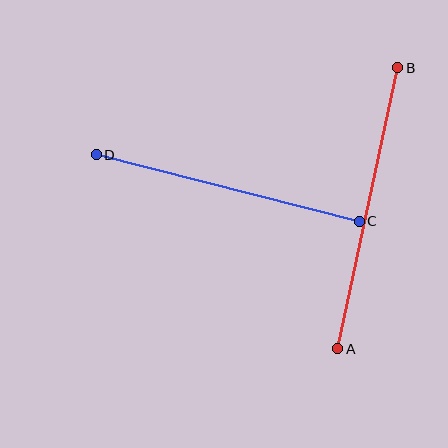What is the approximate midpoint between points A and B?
The midpoint is at approximately (368, 208) pixels.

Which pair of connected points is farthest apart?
Points A and B are farthest apart.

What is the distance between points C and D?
The distance is approximately 271 pixels.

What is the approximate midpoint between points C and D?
The midpoint is at approximately (228, 188) pixels.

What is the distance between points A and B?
The distance is approximately 288 pixels.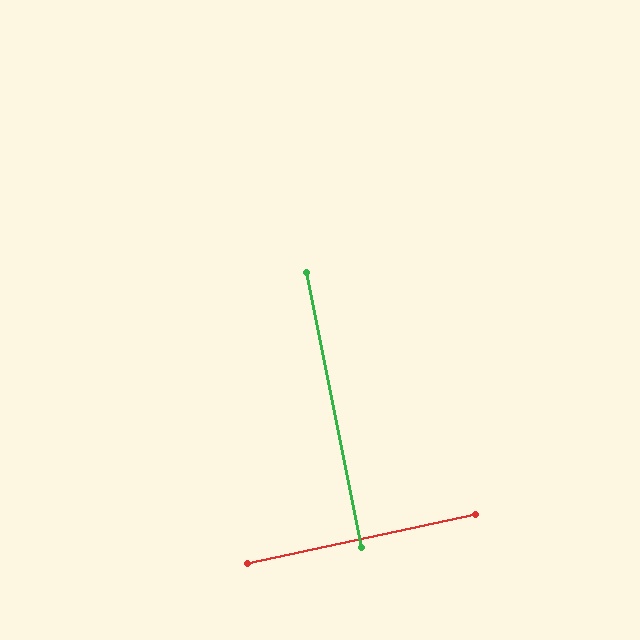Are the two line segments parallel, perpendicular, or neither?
Perpendicular — they meet at approximately 89°.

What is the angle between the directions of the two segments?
Approximately 89 degrees.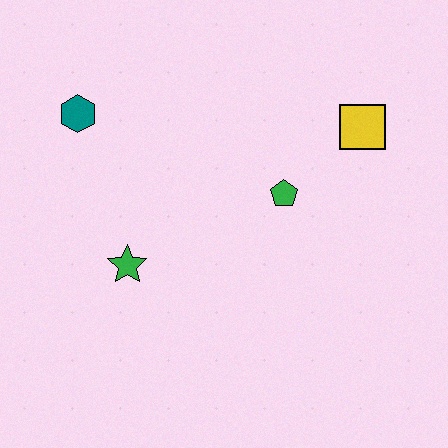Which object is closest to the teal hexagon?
The green star is closest to the teal hexagon.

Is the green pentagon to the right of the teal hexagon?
Yes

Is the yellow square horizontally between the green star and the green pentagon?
No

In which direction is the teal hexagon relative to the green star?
The teal hexagon is above the green star.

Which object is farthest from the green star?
The yellow square is farthest from the green star.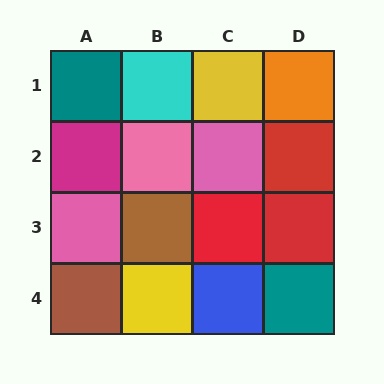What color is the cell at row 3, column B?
Brown.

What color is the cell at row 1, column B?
Cyan.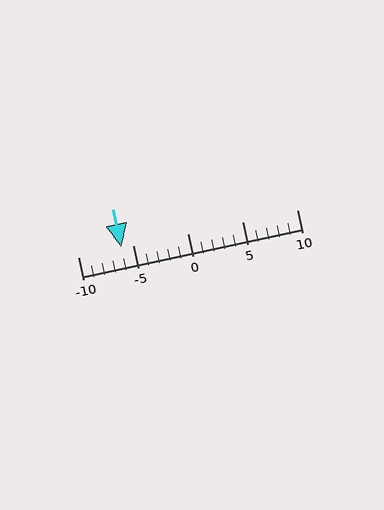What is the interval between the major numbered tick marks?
The major tick marks are spaced 5 units apart.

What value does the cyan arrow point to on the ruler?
The cyan arrow points to approximately -6.